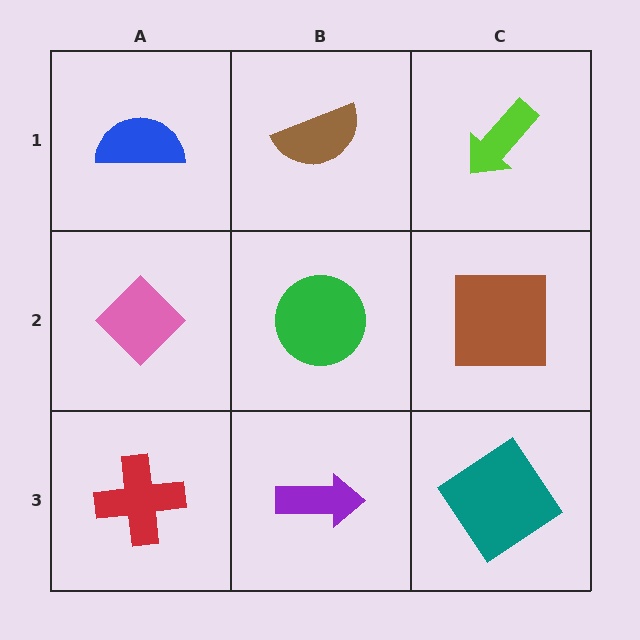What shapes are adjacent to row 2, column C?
A lime arrow (row 1, column C), a teal diamond (row 3, column C), a green circle (row 2, column B).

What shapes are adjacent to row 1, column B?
A green circle (row 2, column B), a blue semicircle (row 1, column A), a lime arrow (row 1, column C).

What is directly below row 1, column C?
A brown square.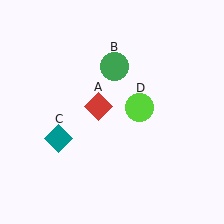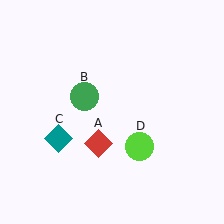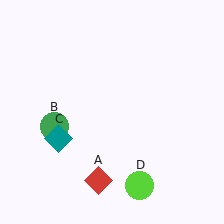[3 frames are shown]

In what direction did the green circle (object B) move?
The green circle (object B) moved down and to the left.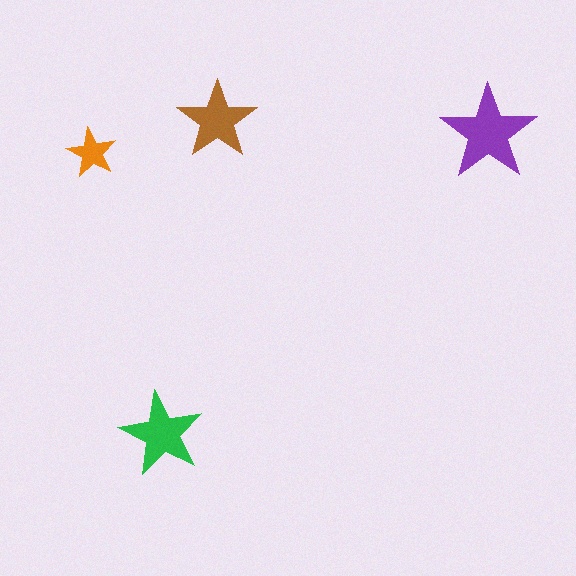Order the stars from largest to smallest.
the purple one, the green one, the brown one, the orange one.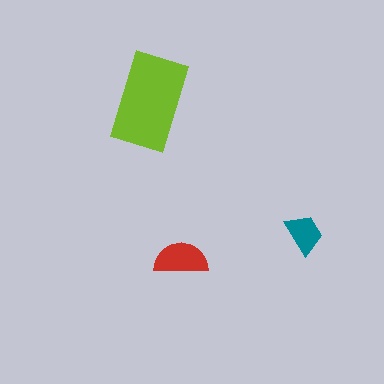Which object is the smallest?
The teal trapezoid.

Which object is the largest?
The lime rectangle.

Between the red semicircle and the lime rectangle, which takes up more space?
The lime rectangle.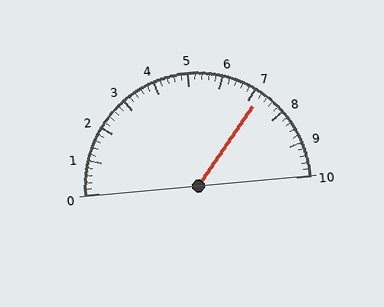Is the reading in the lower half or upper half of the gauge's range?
The reading is in the upper half of the range (0 to 10).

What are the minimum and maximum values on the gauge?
The gauge ranges from 0 to 10.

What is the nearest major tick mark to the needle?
The nearest major tick mark is 7.